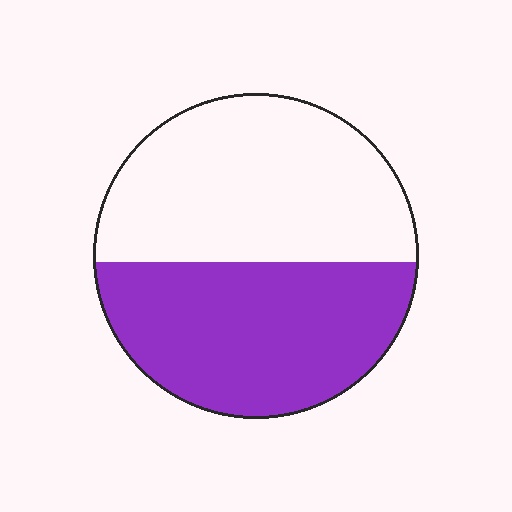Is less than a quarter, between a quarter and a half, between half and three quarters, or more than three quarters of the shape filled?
Between a quarter and a half.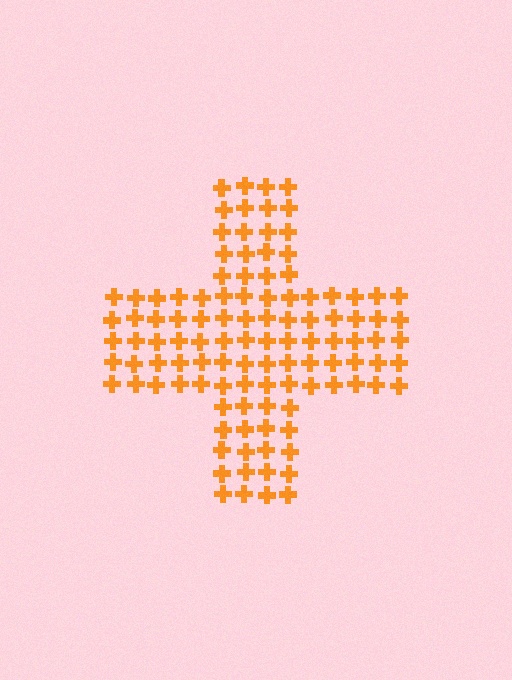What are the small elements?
The small elements are crosses.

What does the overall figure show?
The overall figure shows a cross.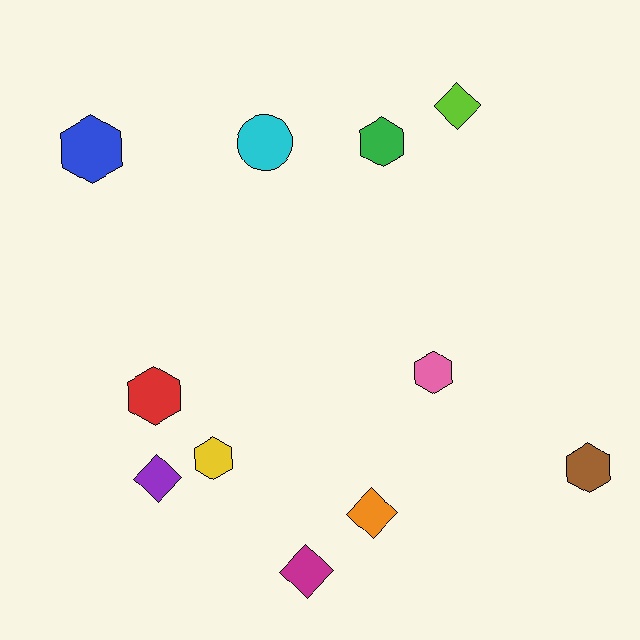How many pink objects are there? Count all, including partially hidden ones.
There is 1 pink object.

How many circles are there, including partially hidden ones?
There is 1 circle.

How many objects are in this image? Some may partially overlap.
There are 11 objects.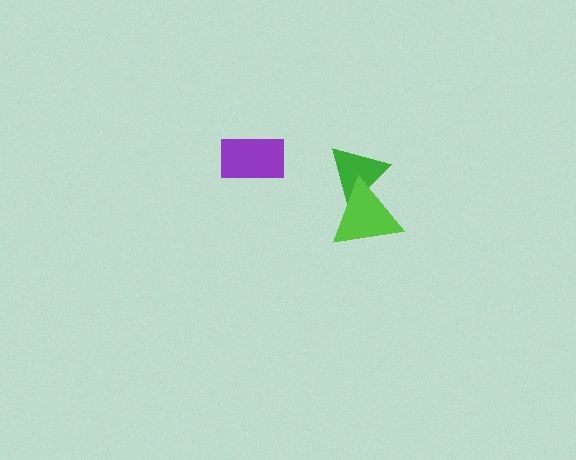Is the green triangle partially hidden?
Yes, it is partially covered by another shape.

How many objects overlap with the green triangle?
1 object overlaps with the green triangle.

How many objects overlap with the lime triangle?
1 object overlaps with the lime triangle.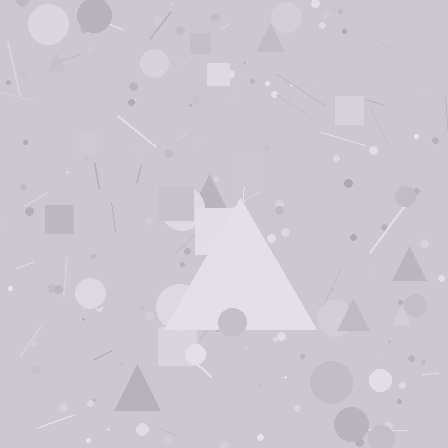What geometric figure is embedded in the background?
A triangle is embedded in the background.